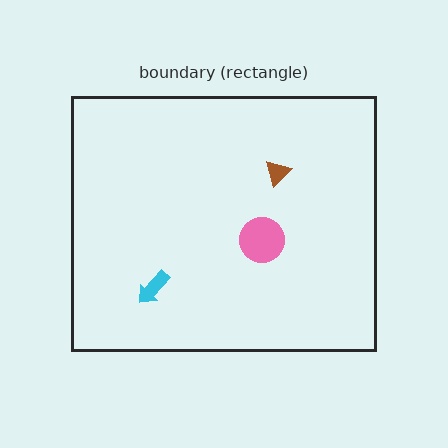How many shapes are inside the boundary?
3 inside, 0 outside.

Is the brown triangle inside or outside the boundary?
Inside.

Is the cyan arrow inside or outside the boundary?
Inside.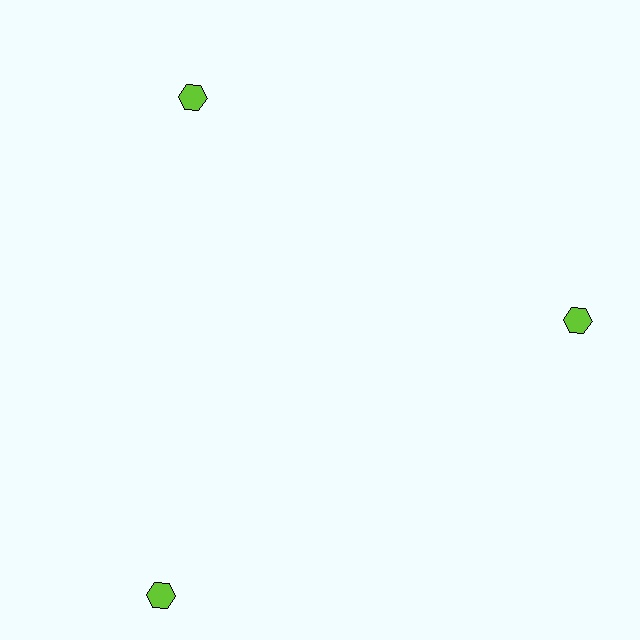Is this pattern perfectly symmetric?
No. The 3 lime hexagons are arranged in a ring, but one element near the 7 o'clock position is pushed outward from the center, breaking the 3-fold rotational symmetry.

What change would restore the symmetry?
The symmetry would be restored by moving it inward, back onto the ring so that all 3 hexagons sit at equal angles and equal distance from the center.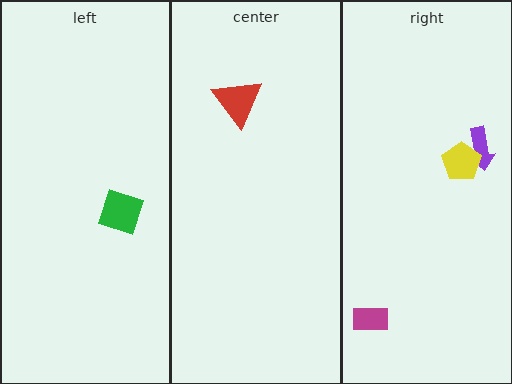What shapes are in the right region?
The purple arrow, the magenta rectangle, the yellow pentagon.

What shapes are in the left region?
The green square.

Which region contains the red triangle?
The center region.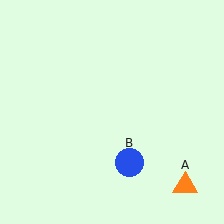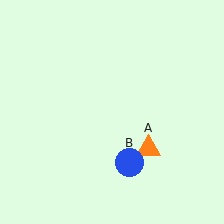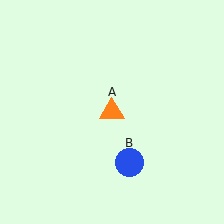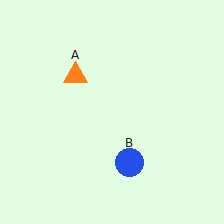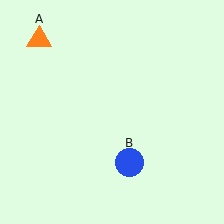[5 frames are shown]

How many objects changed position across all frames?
1 object changed position: orange triangle (object A).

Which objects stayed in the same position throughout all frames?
Blue circle (object B) remained stationary.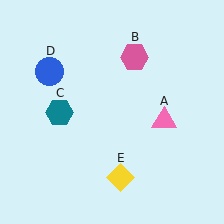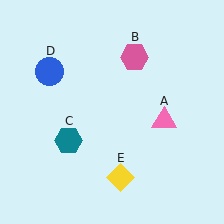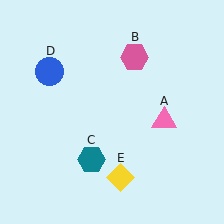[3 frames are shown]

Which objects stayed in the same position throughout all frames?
Pink triangle (object A) and pink hexagon (object B) and blue circle (object D) and yellow diamond (object E) remained stationary.